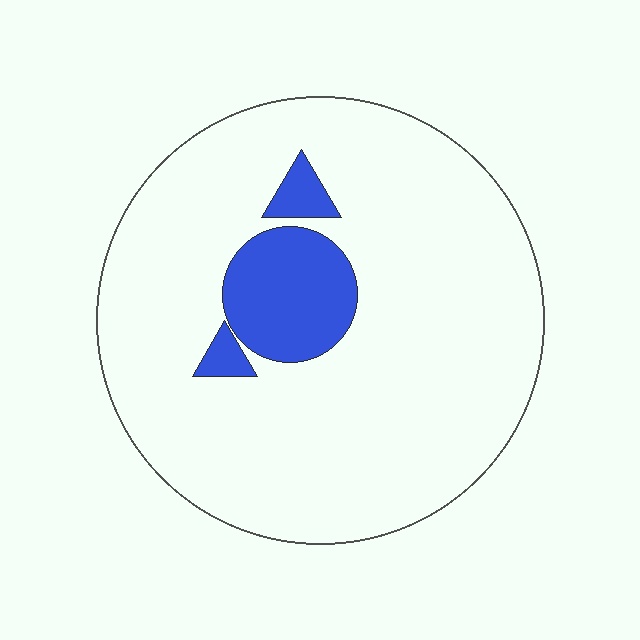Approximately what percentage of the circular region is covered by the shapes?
Approximately 10%.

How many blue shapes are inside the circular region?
3.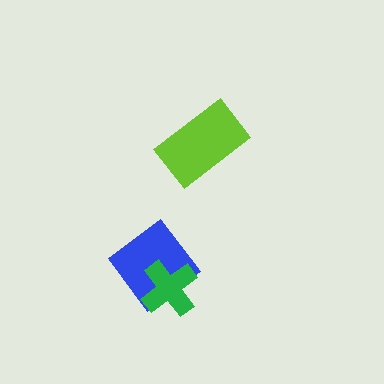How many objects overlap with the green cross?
1 object overlaps with the green cross.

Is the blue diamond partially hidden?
Yes, it is partially covered by another shape.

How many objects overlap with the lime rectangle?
0 objects overlap with the lime rectangle.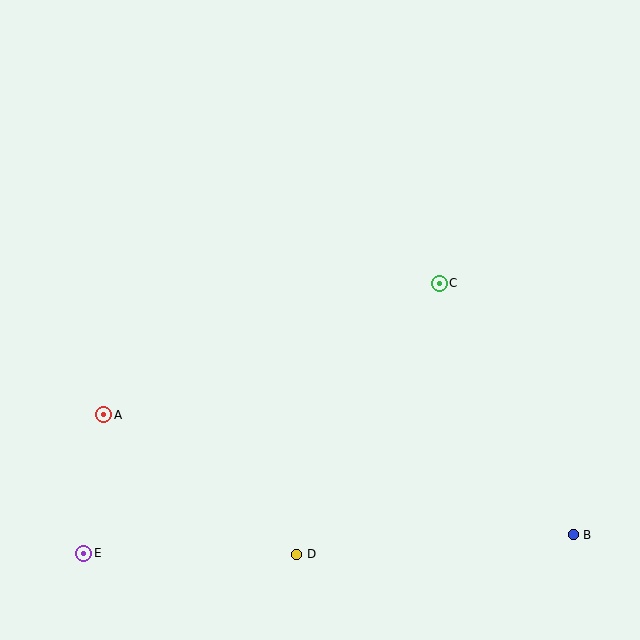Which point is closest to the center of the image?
Point C at (439, 283) is closest to the center.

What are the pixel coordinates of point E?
Point E is at (84, 553).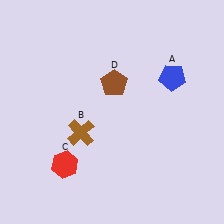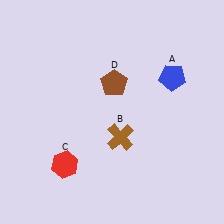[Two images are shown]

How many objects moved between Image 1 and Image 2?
1 object moved between the two images.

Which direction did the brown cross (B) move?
The brown cross (B) moved right.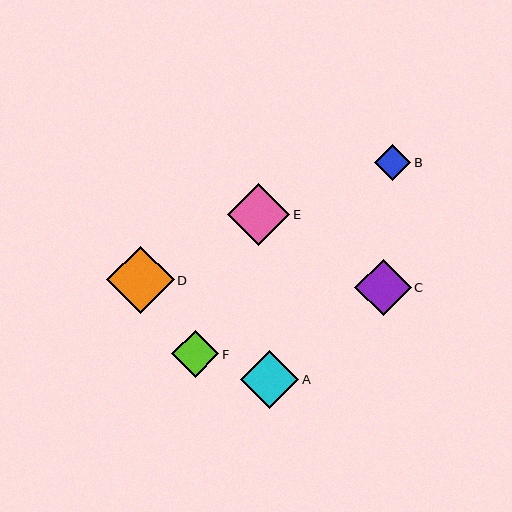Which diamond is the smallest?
Diamond B is the smallest with a size of approximately 36 pixels.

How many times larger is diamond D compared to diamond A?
Diamond D is approximately 1.2 times the size of diamond A.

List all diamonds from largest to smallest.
From largest to smallest: D, E, A, C, F, B.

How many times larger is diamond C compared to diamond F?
Diamond C is approximately 1.2 times the size of diamond F.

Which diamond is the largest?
Diamond D is the largest with a size of approximately 67 pixels.